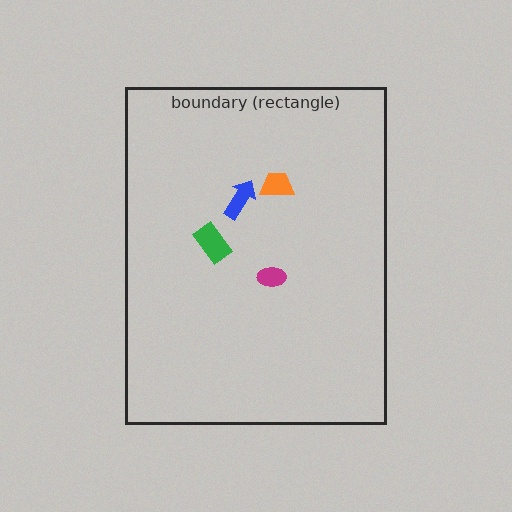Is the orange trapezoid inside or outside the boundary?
Inside.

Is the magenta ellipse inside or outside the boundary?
Inside.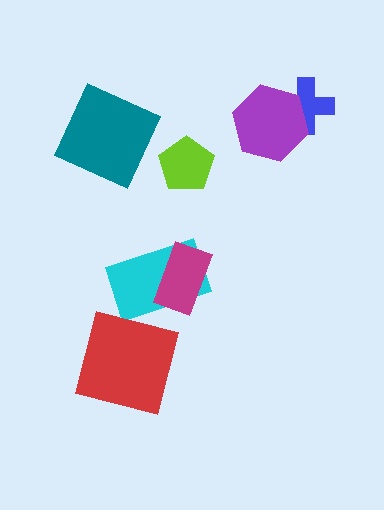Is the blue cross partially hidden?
Yes, it is partially covered by another shape.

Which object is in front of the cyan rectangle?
The magenta rectangle is in front of the cyan rectangle.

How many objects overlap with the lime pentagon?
0 objects overlap with the lime pentagon.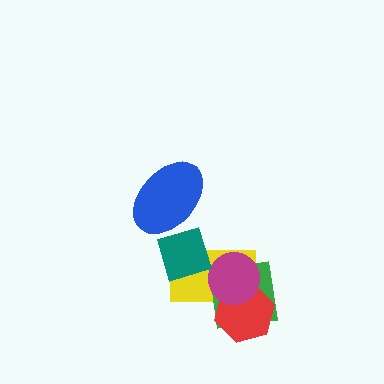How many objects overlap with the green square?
3 objects overlap with the green square.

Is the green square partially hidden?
Yes, it is partially covered by another shape.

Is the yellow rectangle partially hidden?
Yes, it is partially covered by another shape.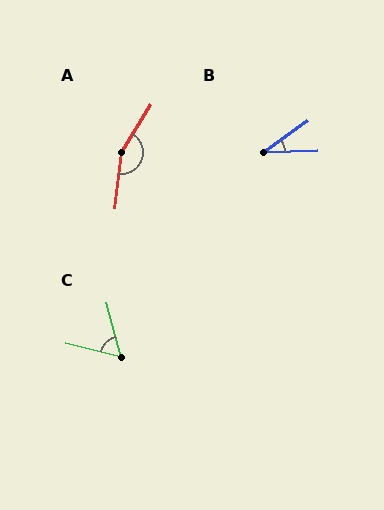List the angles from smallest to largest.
B (34°), C (61°), A (155°).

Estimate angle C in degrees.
Approximately 61 degrees.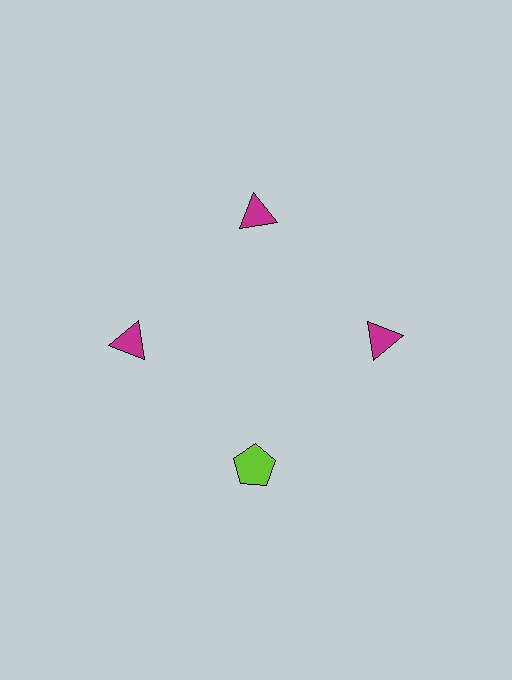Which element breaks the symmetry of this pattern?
The lime pentagon at roughly the 6 o'clock position breaks the symmetry. All other shapes are magenta triangles.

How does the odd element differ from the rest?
It differs in both color (lime instead of magenta) and shape (pentagon instead of triangle).